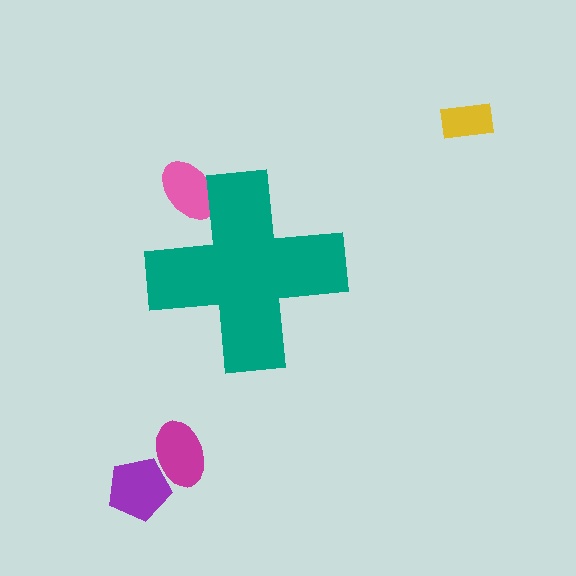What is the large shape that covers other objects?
A teal cross.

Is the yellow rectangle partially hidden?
No, the yellow rectangle is fully visible.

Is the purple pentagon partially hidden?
No, the purple pentagon is fully visible.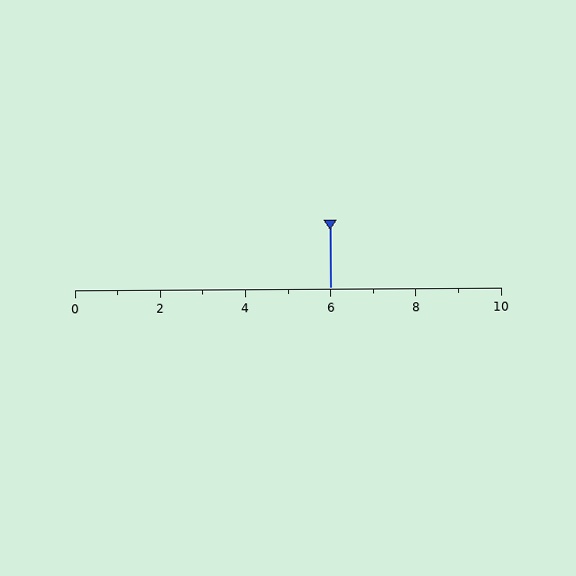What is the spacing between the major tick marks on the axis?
The major ticks are spaced 2 apart.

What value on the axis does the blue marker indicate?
The marker indicates approximately 6.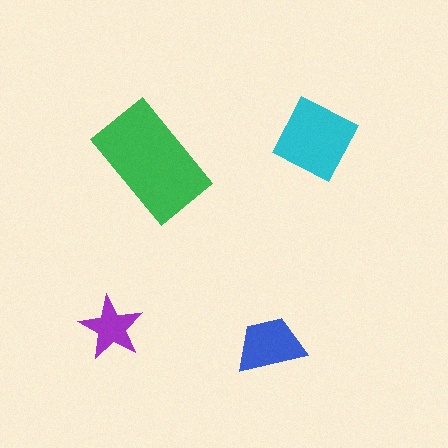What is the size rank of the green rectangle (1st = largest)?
1st.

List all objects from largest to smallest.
The green rectangle, the cyan diamond, the blue trapezoid, the purple star.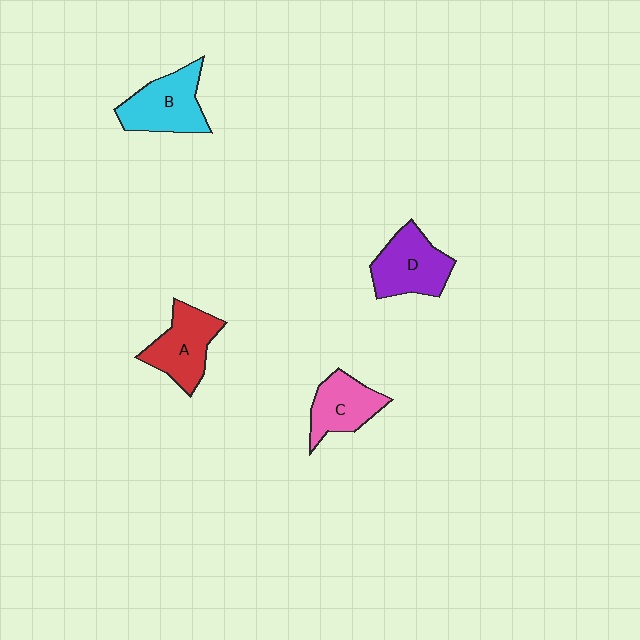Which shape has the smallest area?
Shape C (pink).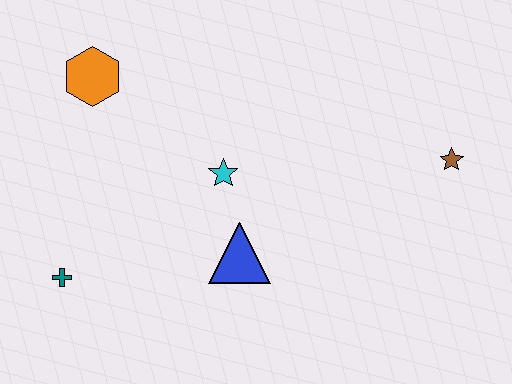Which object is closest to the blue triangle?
The cyan star is closest to the blue triangle.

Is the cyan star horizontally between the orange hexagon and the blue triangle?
Yes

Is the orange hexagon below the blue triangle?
No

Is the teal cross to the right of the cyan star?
No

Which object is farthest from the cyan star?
The brown star is farthest from the cyan star.